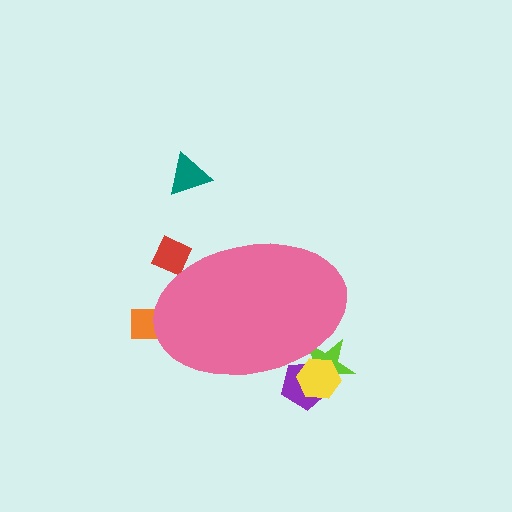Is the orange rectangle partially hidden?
Yes, the orange rectangle is partially hidden behind the pink ellipse.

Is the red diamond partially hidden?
Yes, the red diamond is partially hidden behind the pink ellipse.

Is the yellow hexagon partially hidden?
Yes, the yellow hexagon is partially hidden behind the pink ellipse.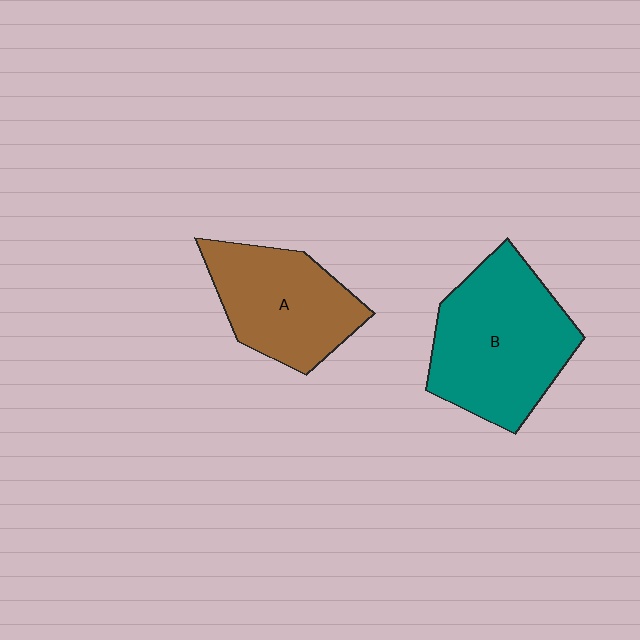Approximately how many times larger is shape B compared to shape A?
Approximately 1.3 times.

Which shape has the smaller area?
Shape A (brown).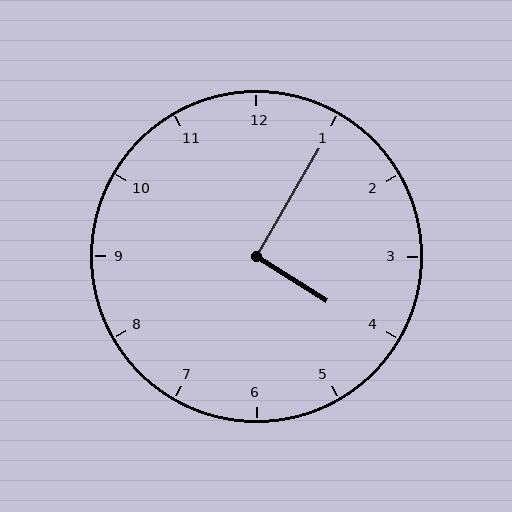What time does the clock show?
4:05.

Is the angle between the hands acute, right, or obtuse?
It is right.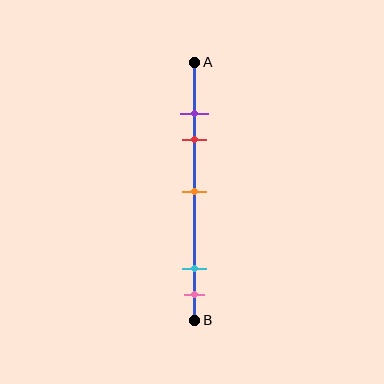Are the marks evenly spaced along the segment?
No, the marks are not evenly spaced.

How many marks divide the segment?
There are 5 marks dividing the segment.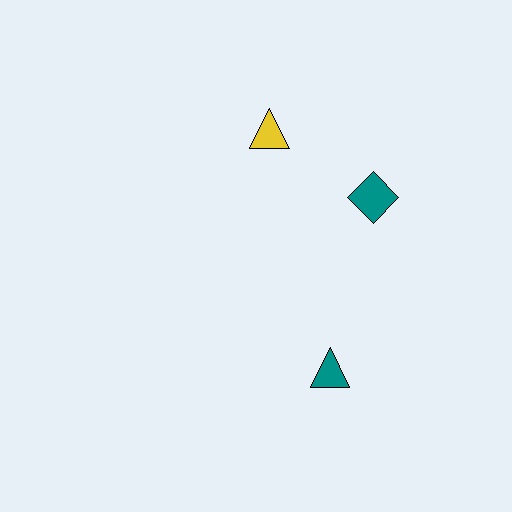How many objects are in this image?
There are 3 objects.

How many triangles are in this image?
There are 2 triangles.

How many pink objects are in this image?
There are no pink objects.